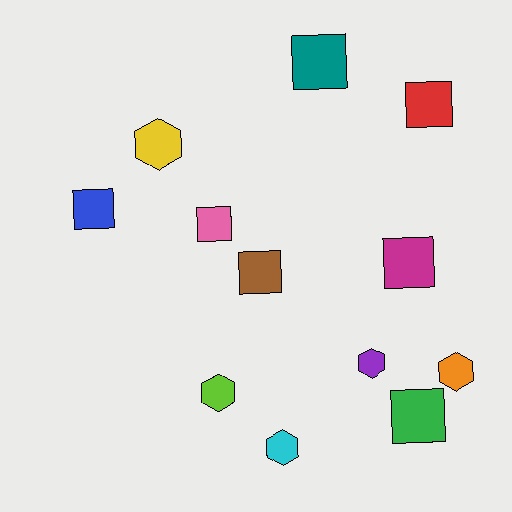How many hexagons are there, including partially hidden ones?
There are 5 hexagons.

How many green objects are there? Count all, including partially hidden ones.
There is 1 green object.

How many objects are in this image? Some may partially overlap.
There are 12 objects.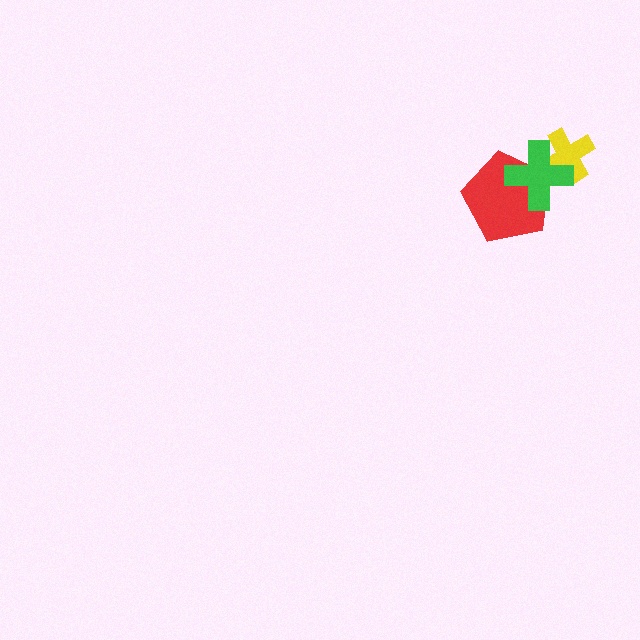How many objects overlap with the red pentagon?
1 object overlaps with the red pentagon.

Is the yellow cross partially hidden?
Yes, it is partially covered by another shape.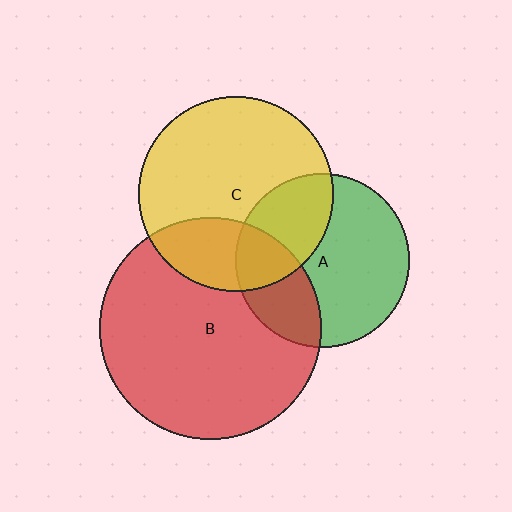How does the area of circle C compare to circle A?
Approximately 1.2 times.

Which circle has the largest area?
Circle B (red).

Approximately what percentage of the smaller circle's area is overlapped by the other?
Approximately 25%.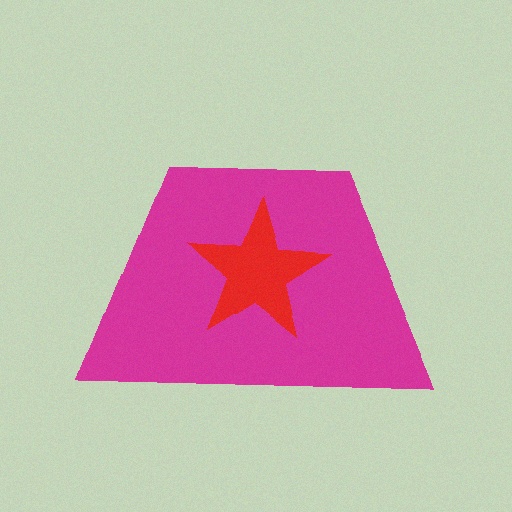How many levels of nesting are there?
2.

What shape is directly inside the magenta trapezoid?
The red star.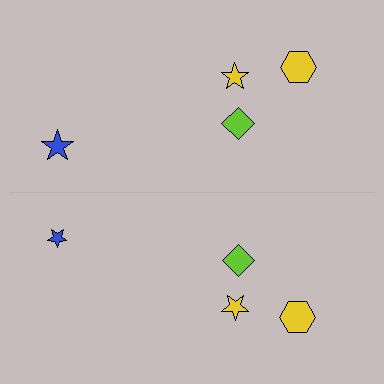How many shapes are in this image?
There are 8 shapes in this image.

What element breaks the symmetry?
The blue star on the bottom side has a different size than its mirror counterpart.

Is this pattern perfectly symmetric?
No, the pattern is not perfectly symmetric. The blue star on the bottom side has a different size than its mirror counterpart.